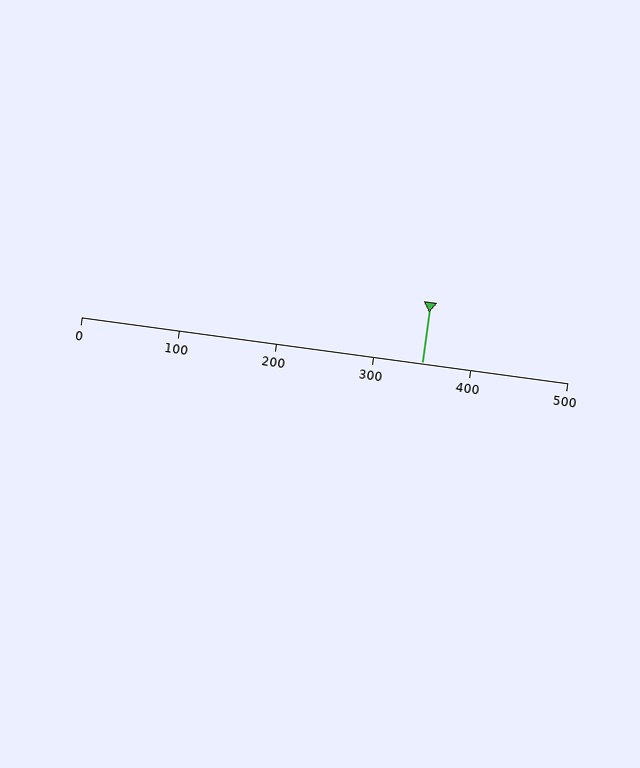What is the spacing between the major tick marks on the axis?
The major ticks are spaced 100 apart.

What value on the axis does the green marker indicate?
The marker indicates approximately 350.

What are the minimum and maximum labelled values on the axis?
The axis runs from 0 to 500.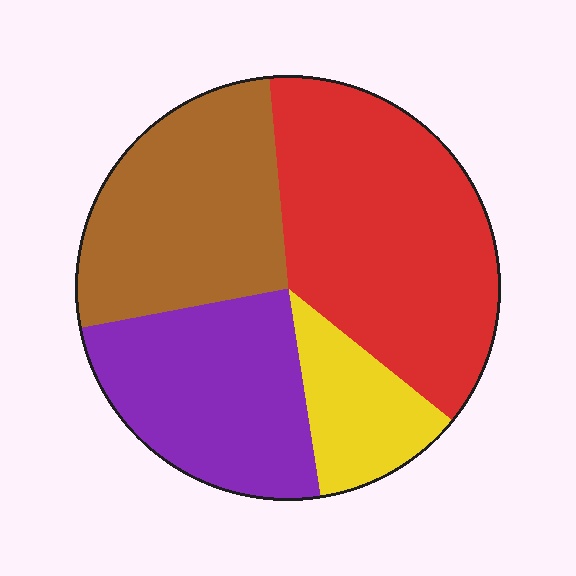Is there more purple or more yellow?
Purple.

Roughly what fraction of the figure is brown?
Brown takes up about one quarter (1/4) of the figure.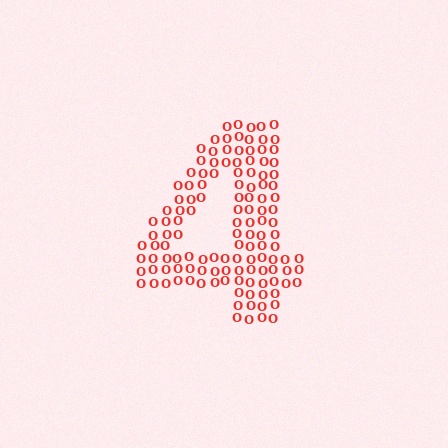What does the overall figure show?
The overall figure shows the digit 4.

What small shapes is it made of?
It is made of small letter O's.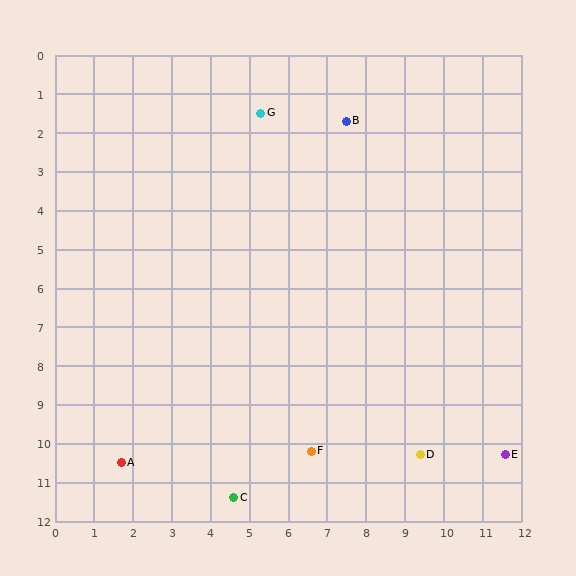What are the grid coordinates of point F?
Point F is at approximately (6.6, 10.2).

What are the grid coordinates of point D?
Point D is at approximately (9.4, 10.3).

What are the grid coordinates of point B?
Point B is at approximately (7.5, 1.7).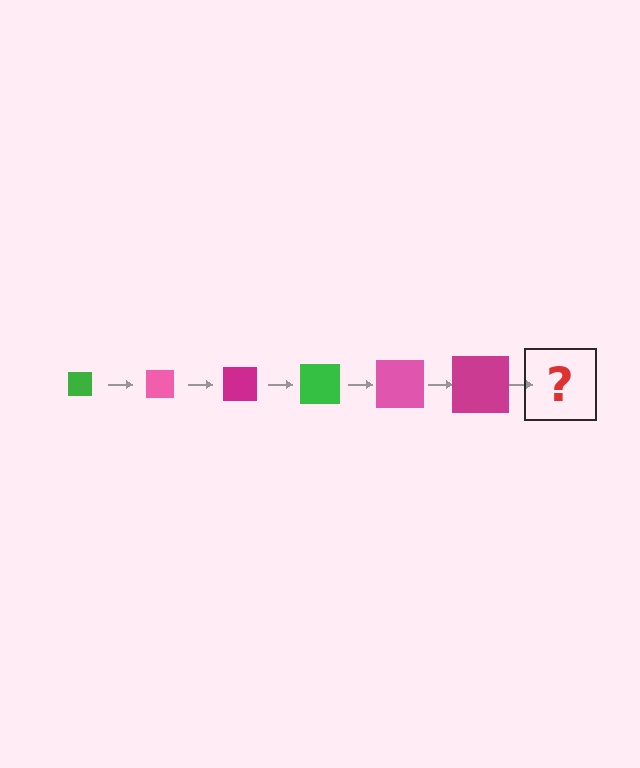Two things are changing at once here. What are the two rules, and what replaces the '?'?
The two rules are that the square grows larger each step and the color cycles through green, pink, and magenta. The '?' should be a green square, larger than the previous one.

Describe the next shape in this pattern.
It should be a green square, larger than the previous one.